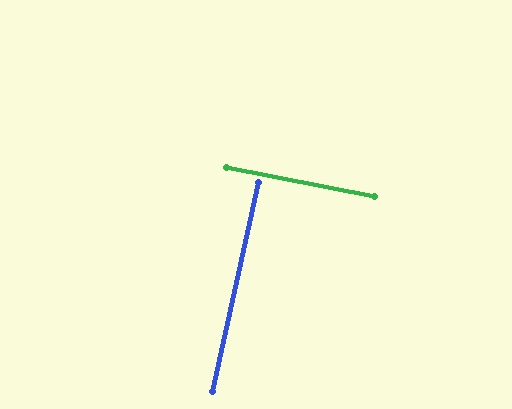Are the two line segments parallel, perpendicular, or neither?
Perpendicular — they meet at approximately 89°.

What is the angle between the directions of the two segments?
Approximately 89 degrees.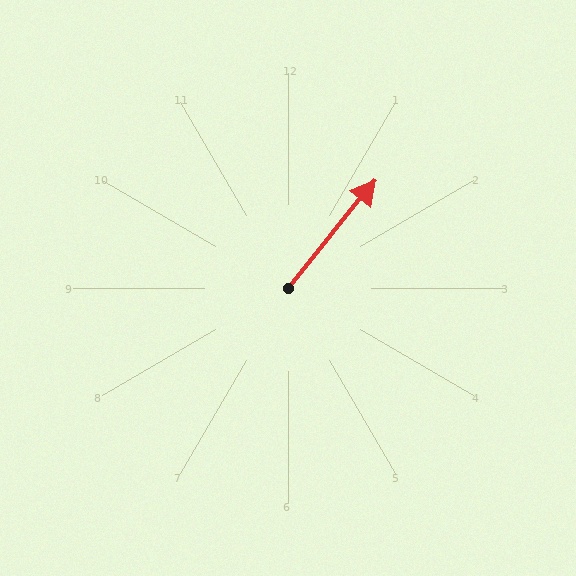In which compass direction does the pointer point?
Northeast.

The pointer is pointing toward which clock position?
Roughly 1 o'clock.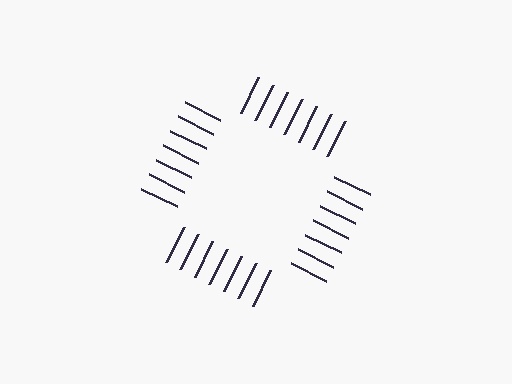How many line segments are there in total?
28 — 7 along each of the 4 edges.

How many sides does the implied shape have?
4 sides — the line-ends trace a square.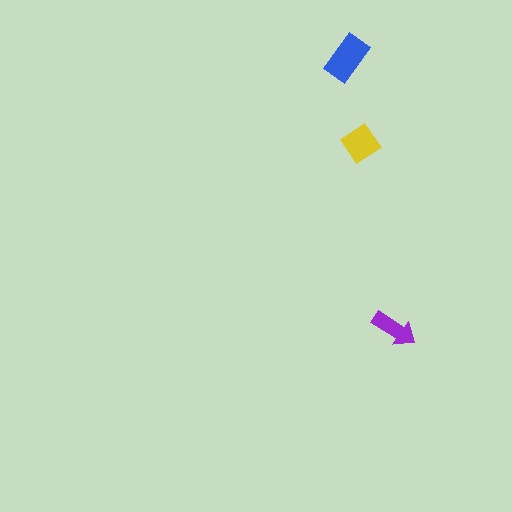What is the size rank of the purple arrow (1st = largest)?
3rd.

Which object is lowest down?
The purple arrow is bottommost.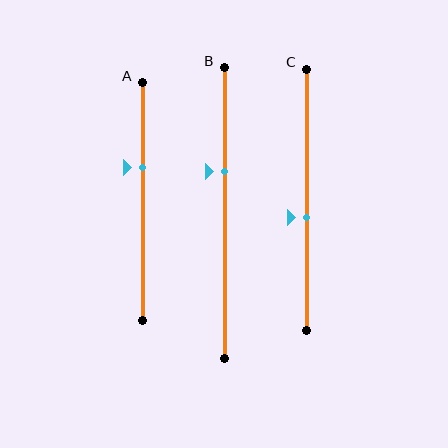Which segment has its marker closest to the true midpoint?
Segment C has its marker closest to the true midpoint.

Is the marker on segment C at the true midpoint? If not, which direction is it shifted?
No, the marker on segment C is shifted downward by about 7% of the segment length.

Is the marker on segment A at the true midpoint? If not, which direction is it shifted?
No, the marker on segment A is shifted upward by about 15% of the segment length.